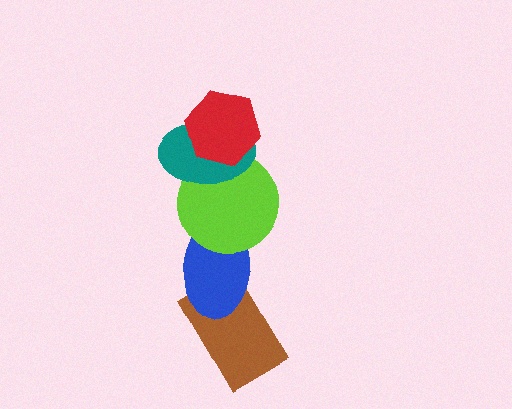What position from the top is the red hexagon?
The red hexagon is 1st from the top.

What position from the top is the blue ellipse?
The blue ellipse is 4th from the top.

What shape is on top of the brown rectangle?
The blue ellipse is on top of the brown rectangle.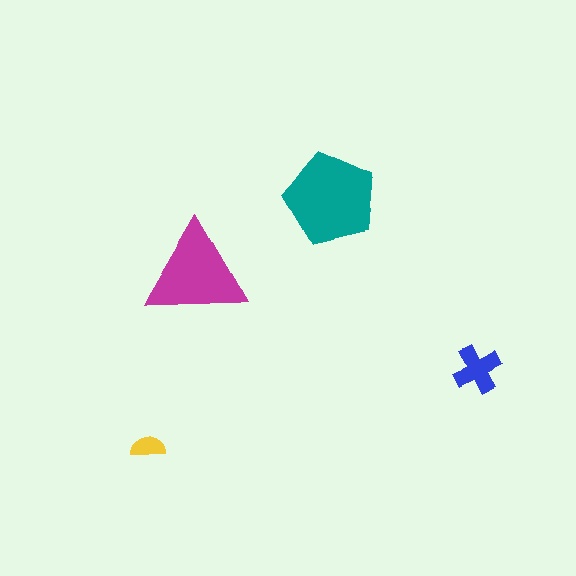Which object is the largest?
The teal pentagon.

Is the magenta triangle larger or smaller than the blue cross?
Larger.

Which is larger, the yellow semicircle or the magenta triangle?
The magenta triangle.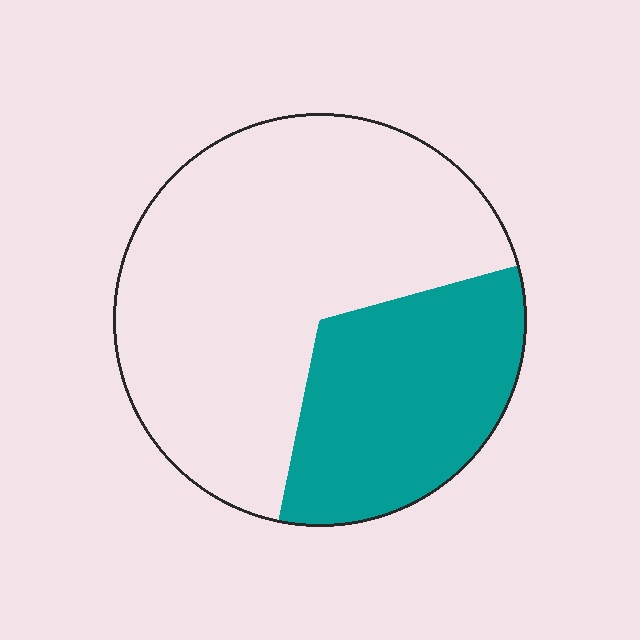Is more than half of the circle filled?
No.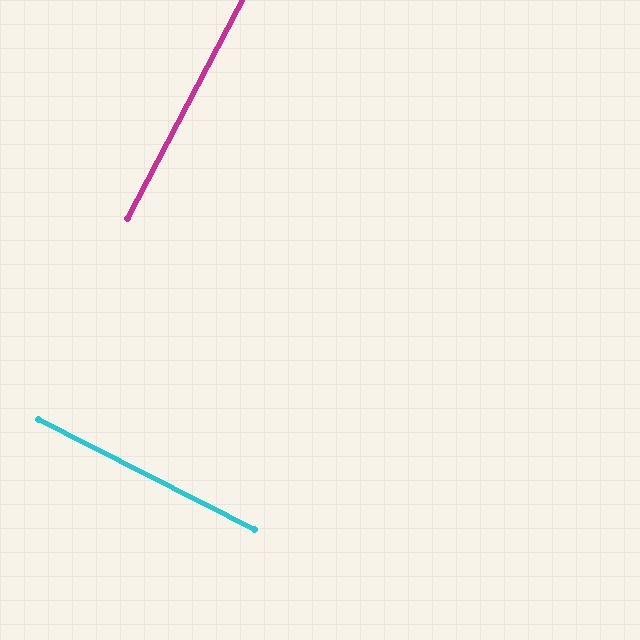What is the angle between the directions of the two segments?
Approximately 89 degrees.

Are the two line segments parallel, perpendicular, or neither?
Perpendicular — they meet at approximately 89°.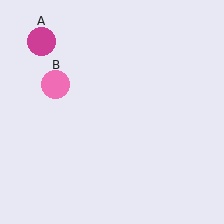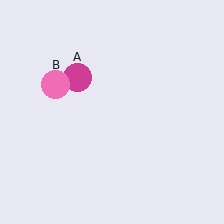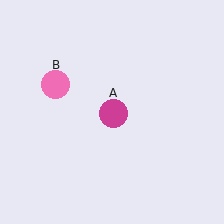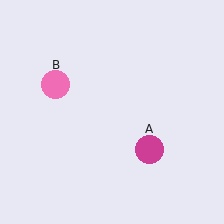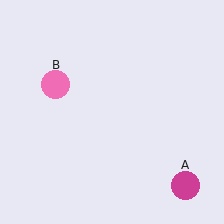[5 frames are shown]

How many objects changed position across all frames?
1 object changed position: magenta circle (object A).